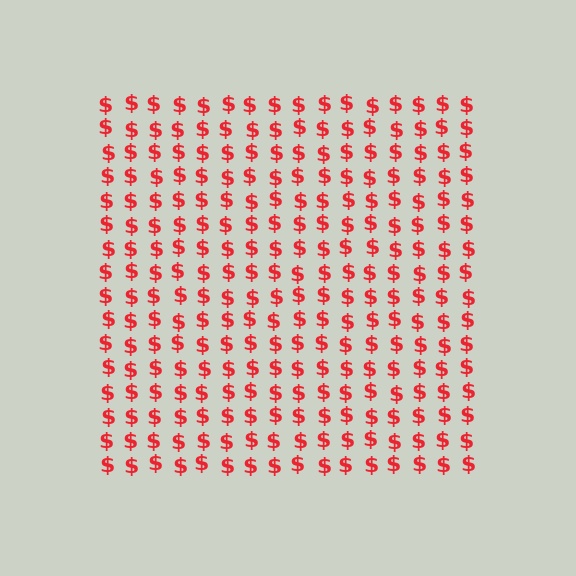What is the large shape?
The large shape is a square.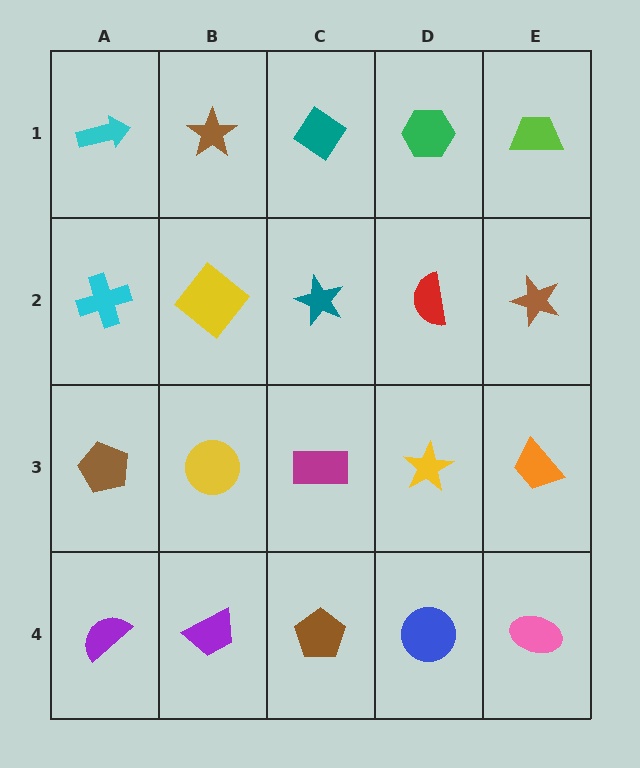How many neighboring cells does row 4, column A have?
2.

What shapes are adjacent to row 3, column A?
A cyan cross (row 2, column A), a purple semicircle (row 4, column A), a yellow circle (row 3, column B).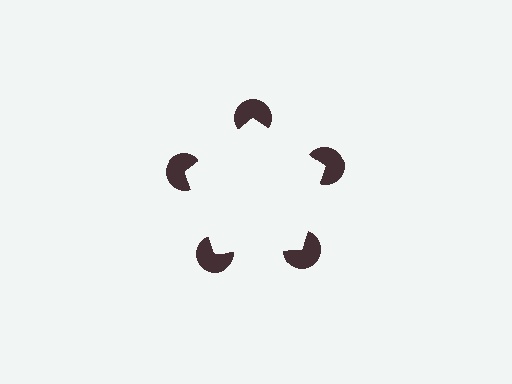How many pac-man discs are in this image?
There are 5 — one at each vertex of the illusory pentagon.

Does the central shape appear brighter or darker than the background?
It typically appears slightly brighter than the background, even though no actual brightness change is drawn.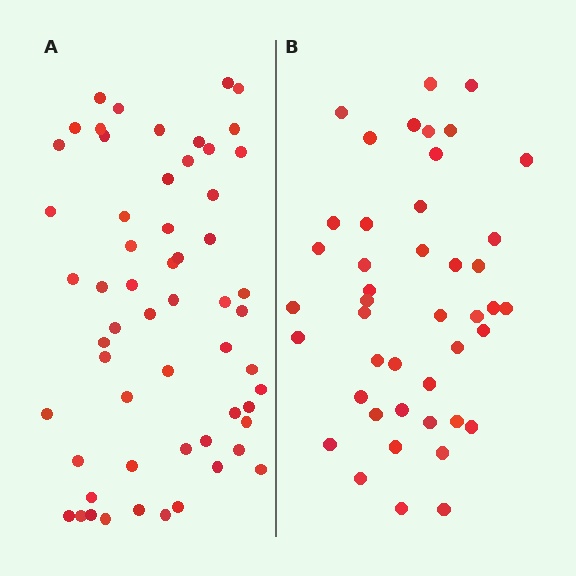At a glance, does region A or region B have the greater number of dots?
Region A (the left region) has more dots.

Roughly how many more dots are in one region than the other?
Region A has approximately 15 more dots than region B.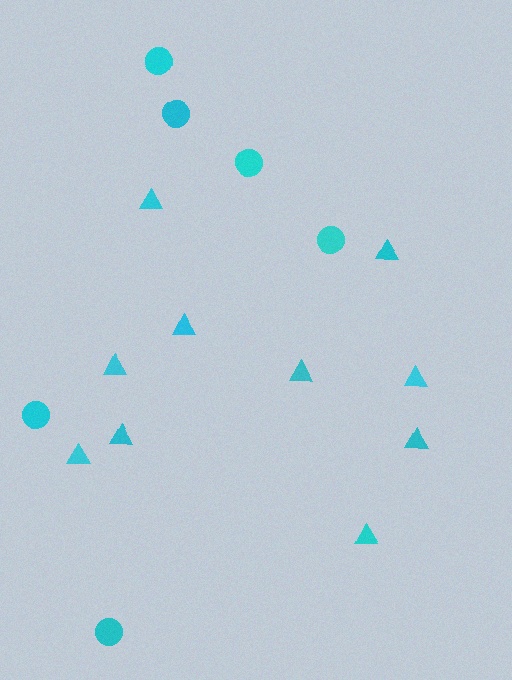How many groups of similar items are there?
There are 2 groups: one group of triangles (10) and one group of circles (6).